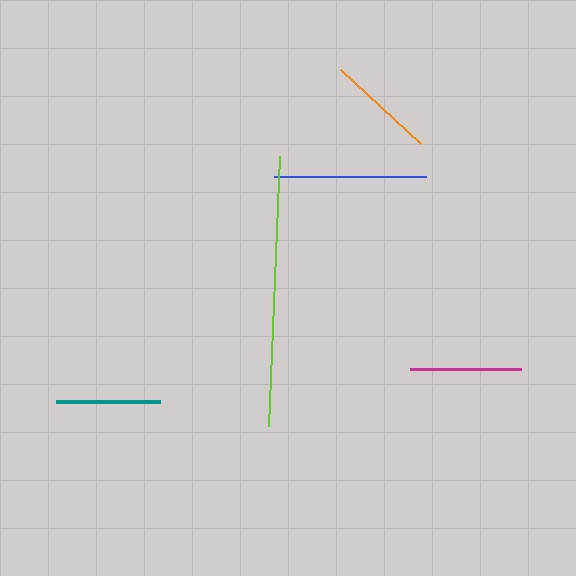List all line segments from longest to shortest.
From longest to shortest: lime, blue, magenta, orange, teal.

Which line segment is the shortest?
The teal line is the shortest at approximately 104 pixels.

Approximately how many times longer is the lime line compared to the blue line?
The lime line is approximately 1.8 times the length of the blue line.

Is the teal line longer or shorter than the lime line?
The lime line is longer than the teal line.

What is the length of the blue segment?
The blue segment is approximately 153 pixels long.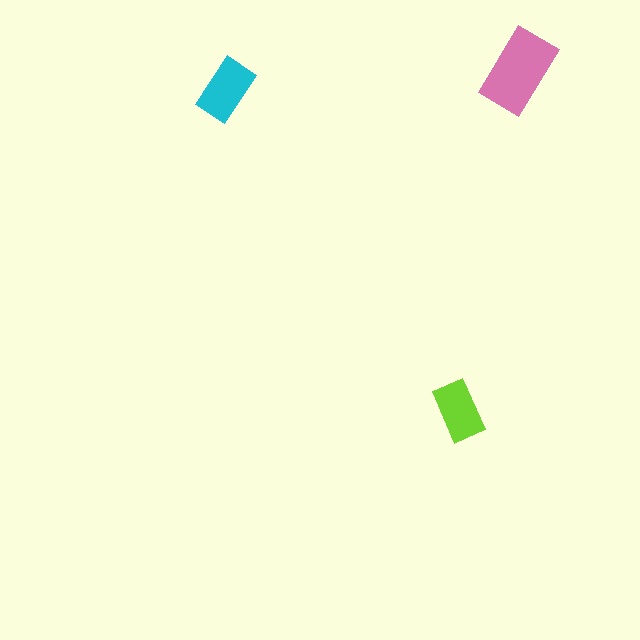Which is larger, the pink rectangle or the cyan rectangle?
The pink one.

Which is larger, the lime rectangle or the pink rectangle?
The pink one.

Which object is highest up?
The pink rectangle is topmost.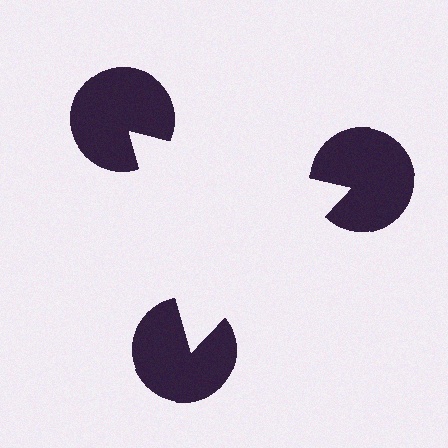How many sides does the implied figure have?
3 sides.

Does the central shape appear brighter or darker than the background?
It typically appears slightly brighter than the background, even though no actual brightness change is drawn.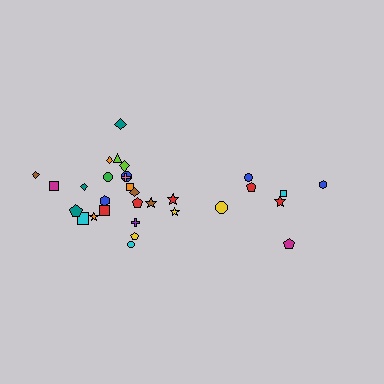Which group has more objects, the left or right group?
The left group.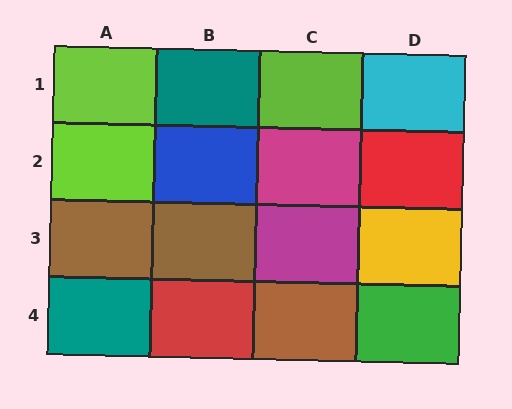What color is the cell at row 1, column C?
Lime.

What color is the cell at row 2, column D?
Red.